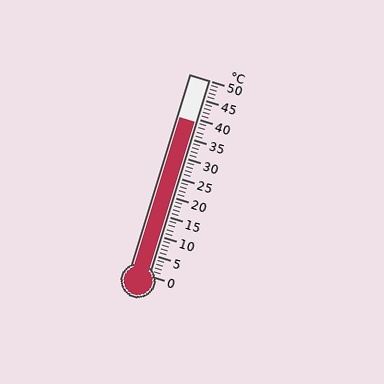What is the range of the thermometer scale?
The thermometer scale ranges from 0°C to 50°C.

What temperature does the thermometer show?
The thermometer shows approximately 39°C.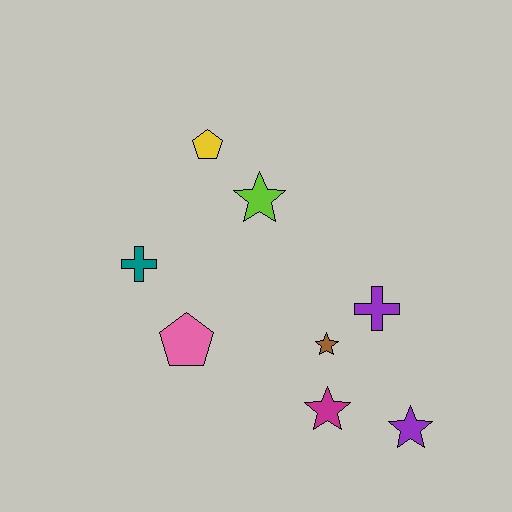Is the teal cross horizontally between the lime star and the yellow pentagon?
No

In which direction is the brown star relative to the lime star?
The brown star is below the lime star.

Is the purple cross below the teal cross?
Yes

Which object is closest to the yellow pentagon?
The lime star is closest to the yellow pentagon.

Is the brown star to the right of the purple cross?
No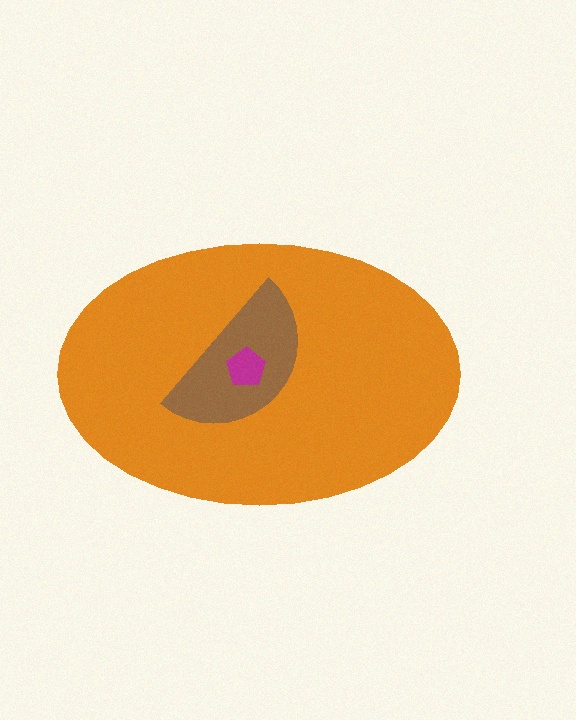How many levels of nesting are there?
3.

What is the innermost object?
The magenta pentagon.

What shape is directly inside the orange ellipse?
The brown semicircle.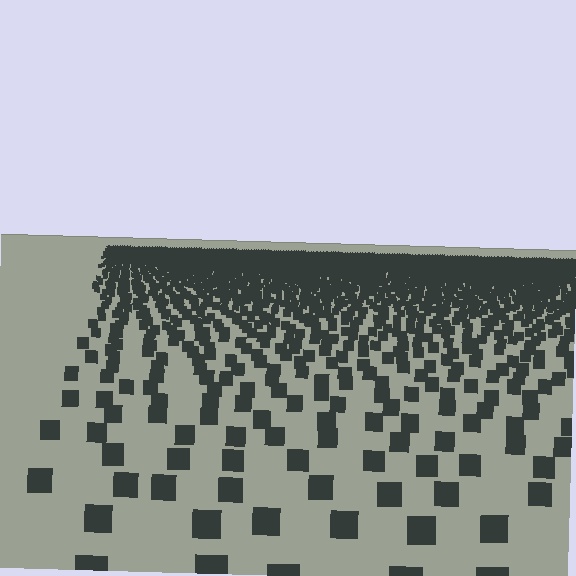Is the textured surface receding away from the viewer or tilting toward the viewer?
The surface is receding away from the viewer. Texture elements get smaller and denser toward the top.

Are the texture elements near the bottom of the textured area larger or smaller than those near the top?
Larger. Near the bottom, elements are closer to the viewer and appear at a bigger on-screen size.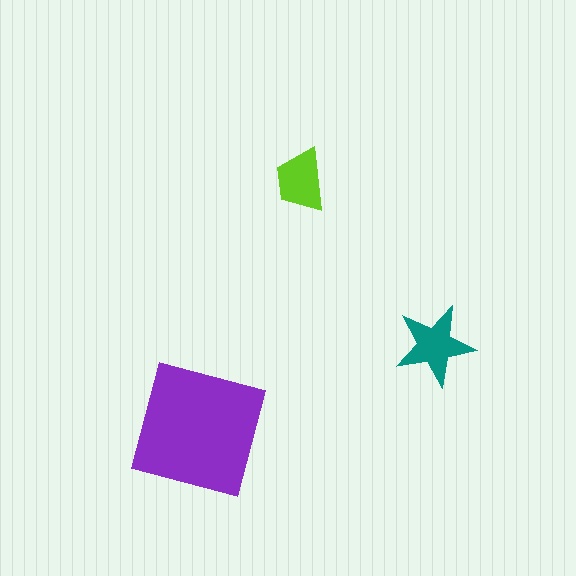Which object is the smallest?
The lime trapezoid.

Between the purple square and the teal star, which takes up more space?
The purple square.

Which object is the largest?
The purple square.